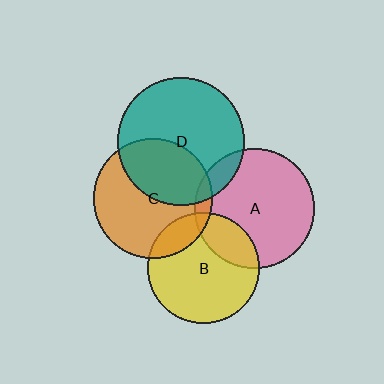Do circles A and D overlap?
Yes.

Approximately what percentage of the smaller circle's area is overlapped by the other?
Approximately 10%.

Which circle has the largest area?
Circle D (teal).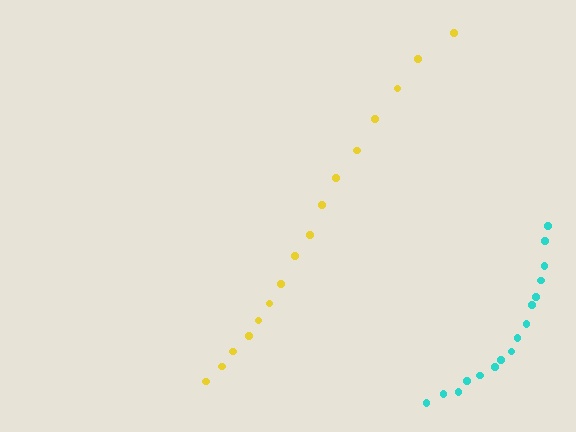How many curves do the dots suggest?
There are 2 distinct paths.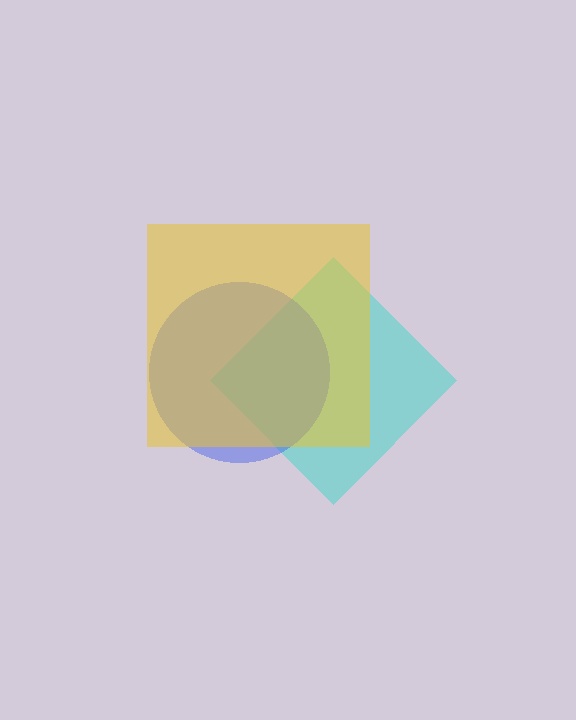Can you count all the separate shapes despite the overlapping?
Yes, there are 3 separate shapes.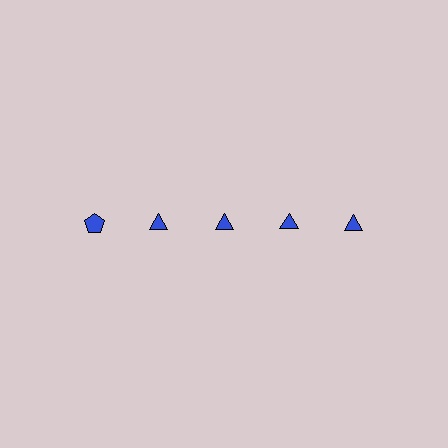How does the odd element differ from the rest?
It has a different shape: pentagon instead of triangle.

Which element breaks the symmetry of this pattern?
The blue pentagon in the top row, leftmost column breaks the symmetry. All other shapes are blue triangles.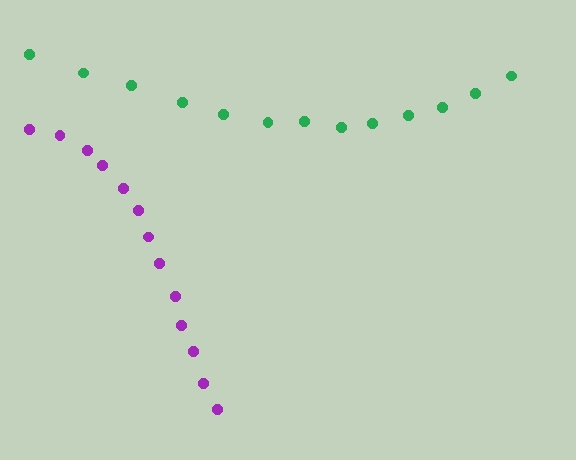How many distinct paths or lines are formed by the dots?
There are 2 distinct paths.